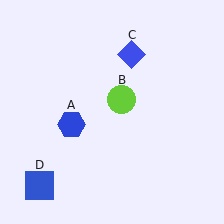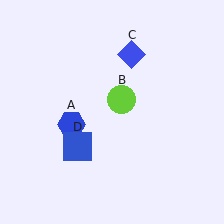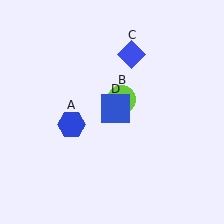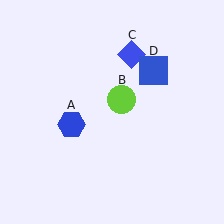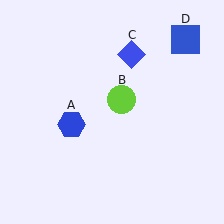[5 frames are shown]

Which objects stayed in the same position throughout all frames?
Blue hexagon (object A) and lime circle (object B) and blue diamond (object C) remained stationary.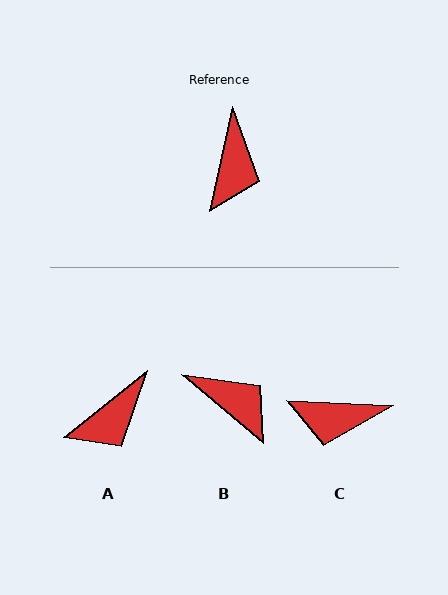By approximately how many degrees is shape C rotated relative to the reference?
Approximately 81 degrees clockwise.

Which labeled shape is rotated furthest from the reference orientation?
C, about 81 degrees away.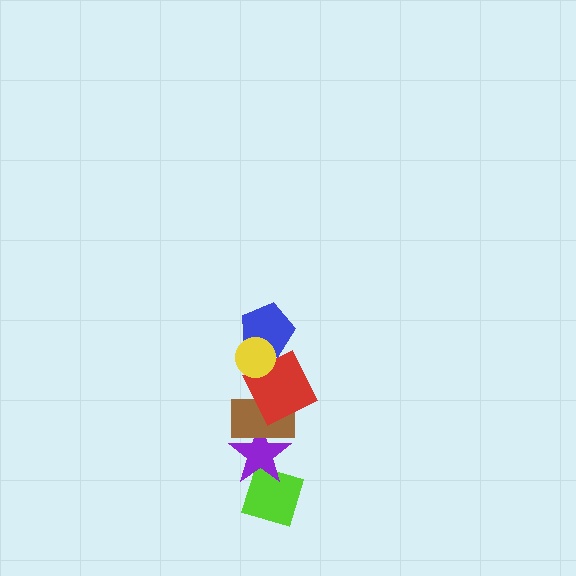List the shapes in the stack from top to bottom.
From top to bottom: the yellow circle, the blue pentagon, the red square, the brown rectangle, the purple star, the lime diamond.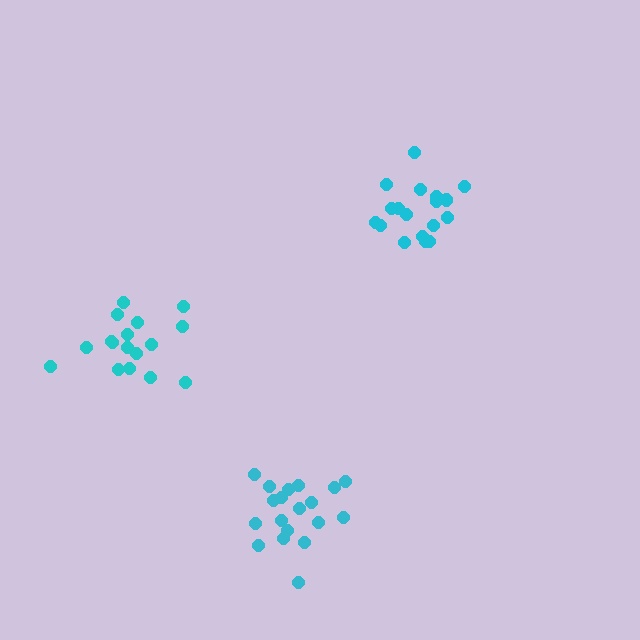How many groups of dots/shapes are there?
There are 3 groups.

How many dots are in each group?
Group 1: 17 dots, Group 2: 19 dots, Group 3: 20 dots (56 total).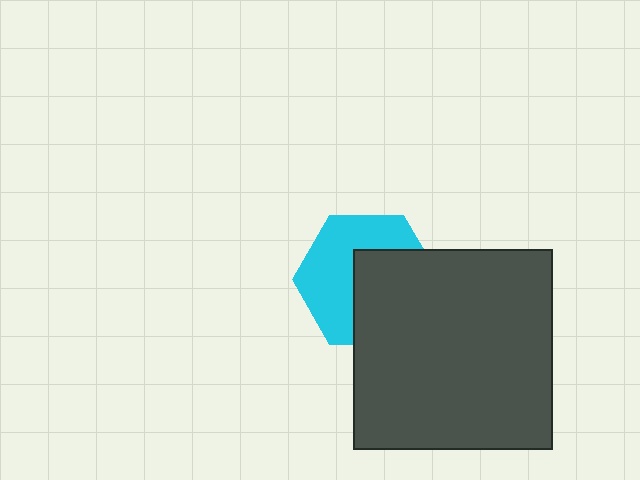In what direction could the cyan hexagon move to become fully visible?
The cyan hexagon could move toward the upper-left. That would shift it out from behind the dark gray square entirely.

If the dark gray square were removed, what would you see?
You would see the complete cyan hexagon.